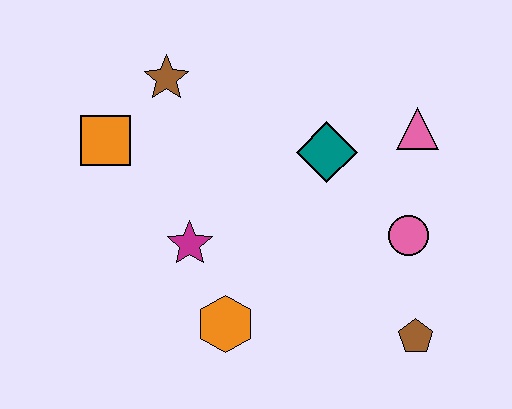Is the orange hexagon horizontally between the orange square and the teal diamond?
Yes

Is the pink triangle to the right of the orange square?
Yes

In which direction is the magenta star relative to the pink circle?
The magenta star is to the left of the pink circle.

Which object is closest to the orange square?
The brown star is closest to the orange square.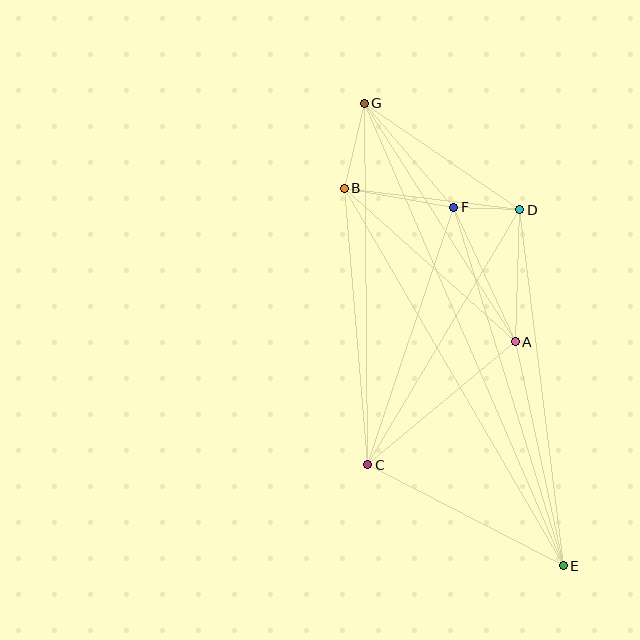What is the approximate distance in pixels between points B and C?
The distance between B and C is approximately 278 pixels.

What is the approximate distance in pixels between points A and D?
The distance between A and D is approximately 132 pixels.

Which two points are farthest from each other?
Points E and G are farthest from each other.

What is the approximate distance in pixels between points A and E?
The distance between A and E is approximately 229 pixels.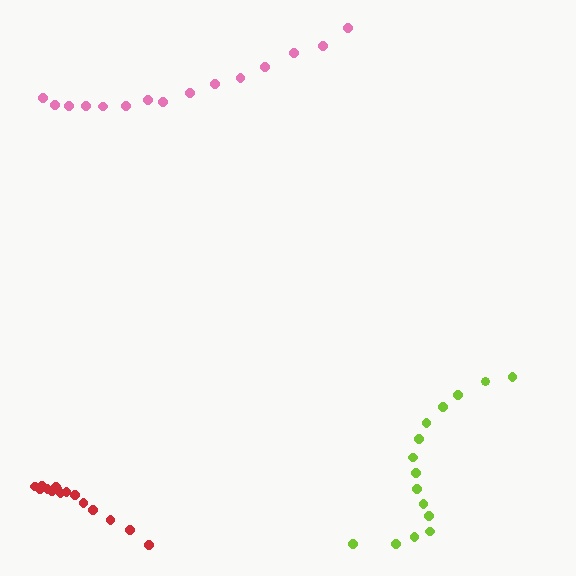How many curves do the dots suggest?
There are 3 distinct paths.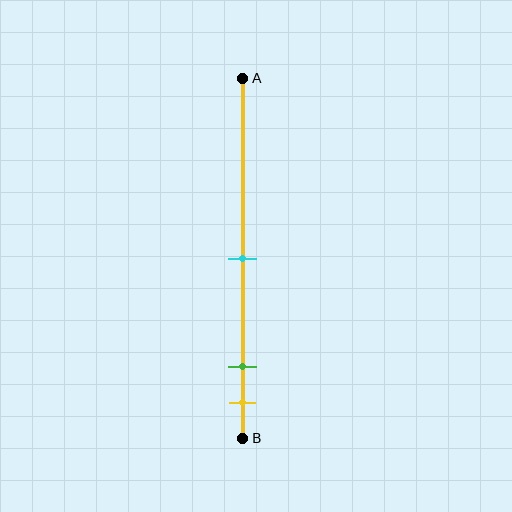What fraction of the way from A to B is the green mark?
The green mark is approximately 80% (0.8) of the way from A to B.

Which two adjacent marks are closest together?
The green and yellow marks are the closest adjacent pair.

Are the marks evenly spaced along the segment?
No, the marks are not evenly spaced.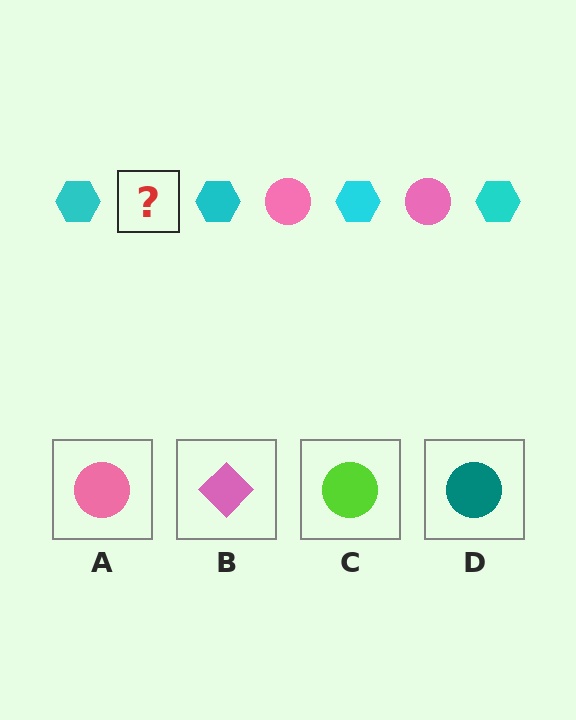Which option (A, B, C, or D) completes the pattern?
A.